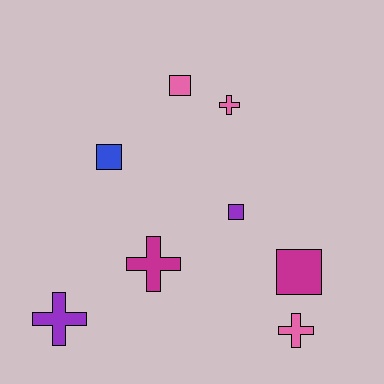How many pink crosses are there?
There are 2 pink crosses.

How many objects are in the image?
There are 8 objects.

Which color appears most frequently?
Pink, with 3 objects.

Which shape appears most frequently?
Square, with 4 objects.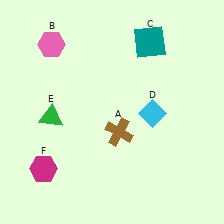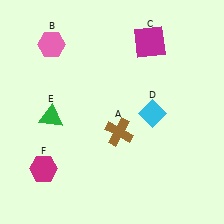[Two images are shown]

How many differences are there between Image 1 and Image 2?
There is 1 difference between the two images.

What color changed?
The square (C) changed from teal in Image 1 to magenta in Image 2.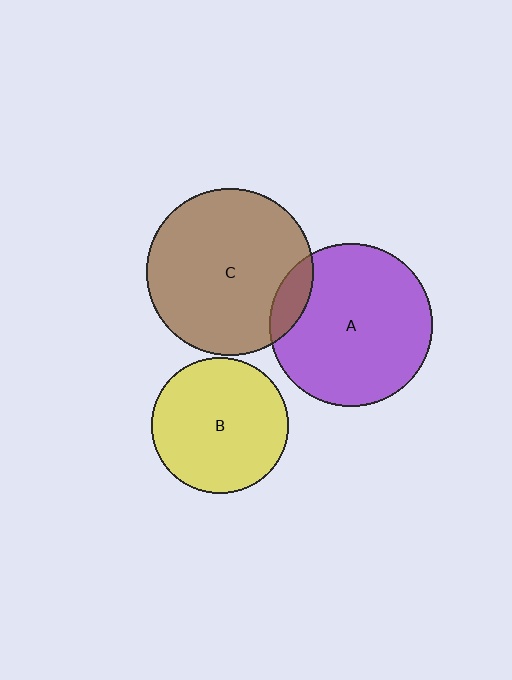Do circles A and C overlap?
Yes.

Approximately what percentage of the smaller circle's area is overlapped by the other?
Approximately 10%.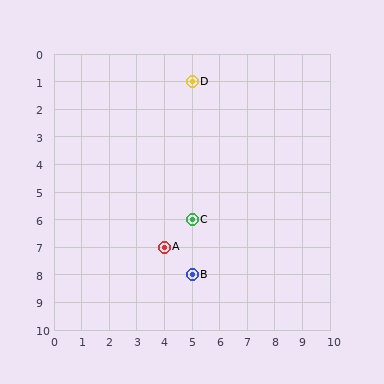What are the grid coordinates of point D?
Point D is at grid coordinates (5, 1).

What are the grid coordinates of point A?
Point A is at grid coordinates (4, 7).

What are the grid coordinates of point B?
Point B is at grid coordinates (5, 8).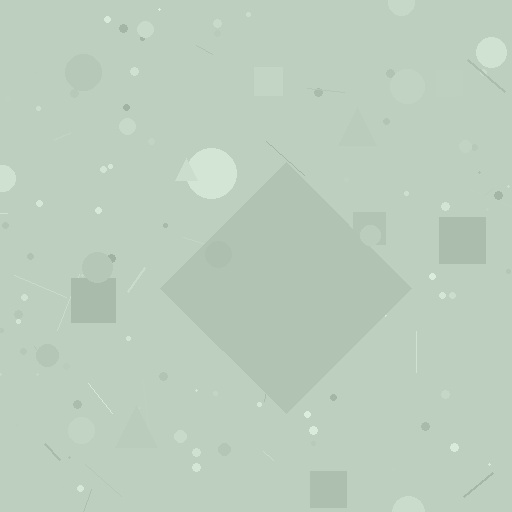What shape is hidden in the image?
A diamond is hidden in the image.